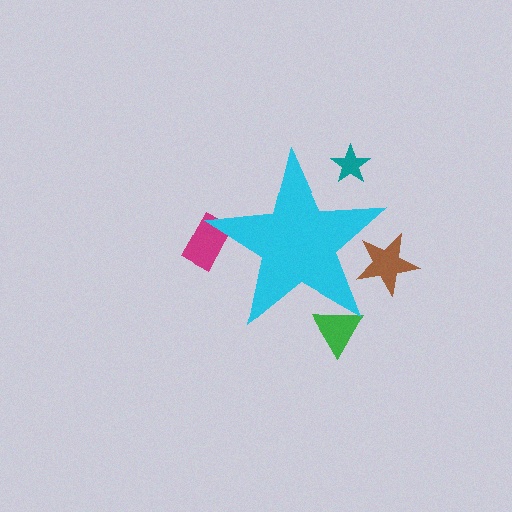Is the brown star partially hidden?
Yes, the brown star is partially hidden behind the cyan star.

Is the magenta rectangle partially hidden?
Yes, the magenta rectangle is partially hidden behind the cyan star.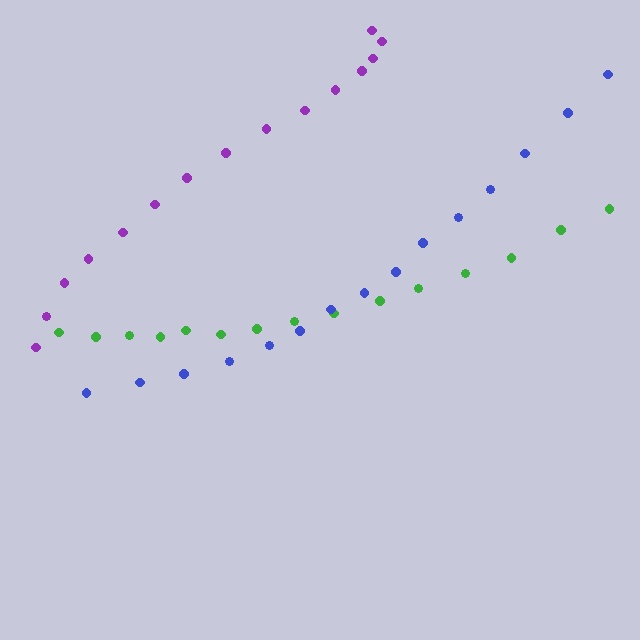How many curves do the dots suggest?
There are 3 distinct paths.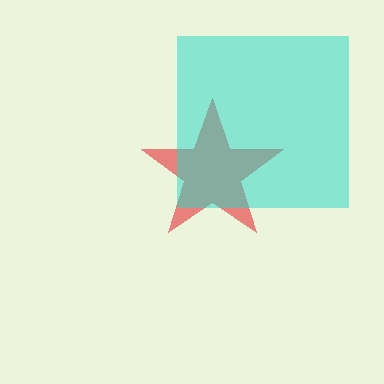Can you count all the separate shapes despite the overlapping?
Yes, there are 2 separate shapes.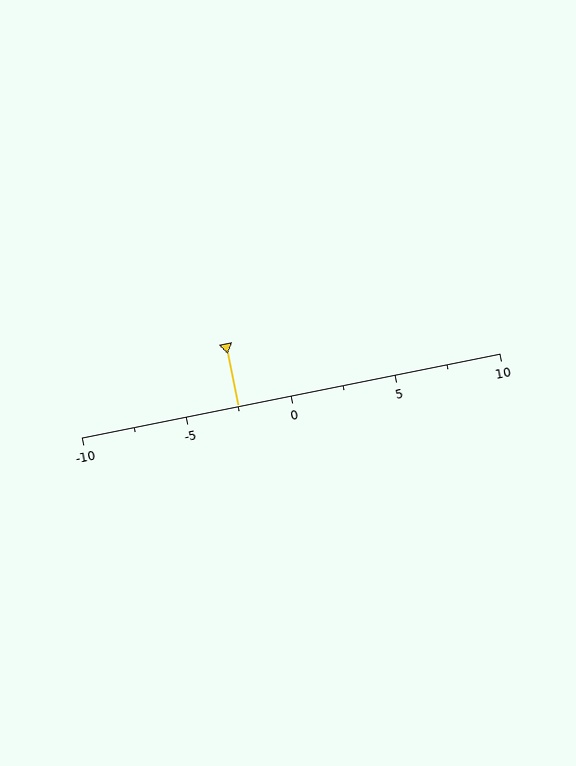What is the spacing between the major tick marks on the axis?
The major ticks are spaced 5 apart.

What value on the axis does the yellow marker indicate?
The marker indicates approximately -2.5.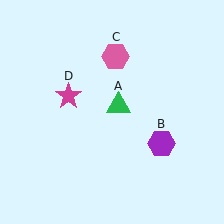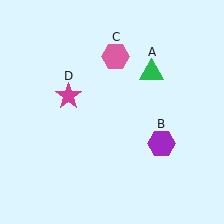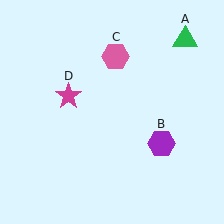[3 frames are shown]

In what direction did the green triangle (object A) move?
The green triangle (object A) moved up and to the right.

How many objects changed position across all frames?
1 object changed position: green triangle (object A).